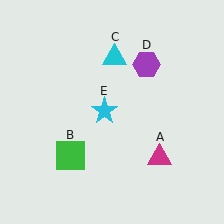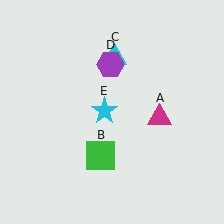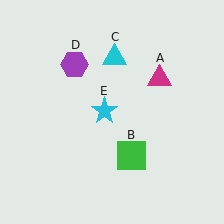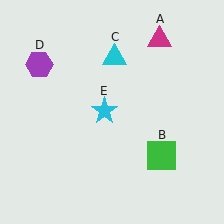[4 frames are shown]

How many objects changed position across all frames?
3 objects changed position: magenta triangle (object A), green square (object B), purple hexagon (object D).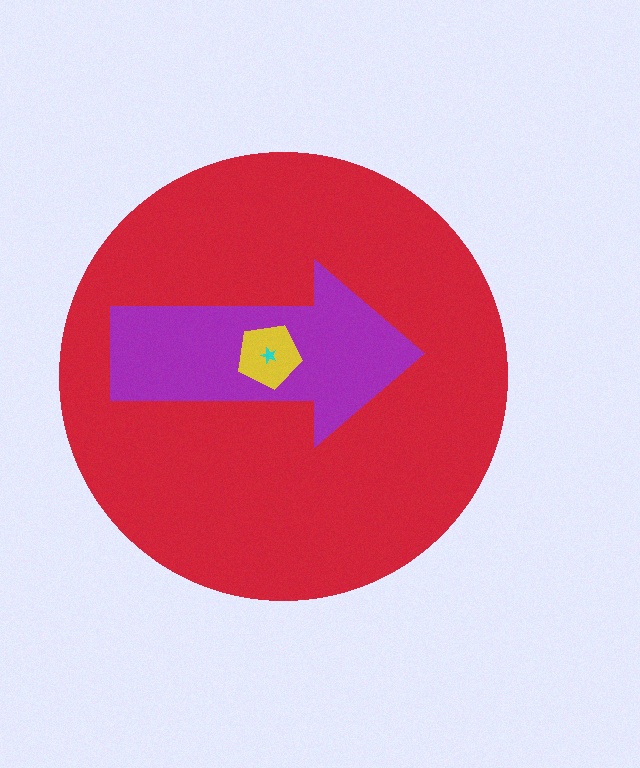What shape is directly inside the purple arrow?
The yellow pentagon.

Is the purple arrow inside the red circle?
Yes.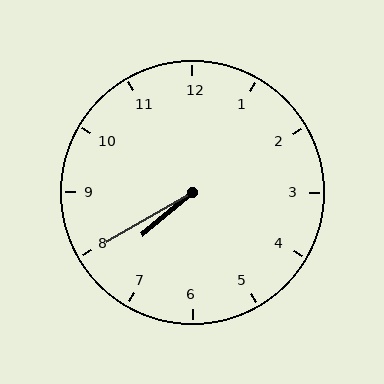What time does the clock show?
7:40.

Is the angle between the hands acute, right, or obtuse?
It is acute.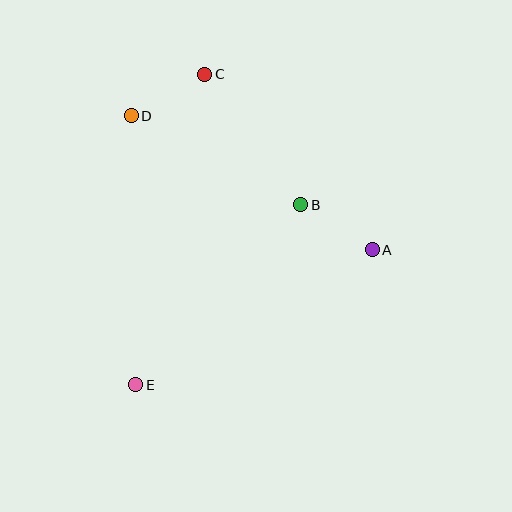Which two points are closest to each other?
Points C and D are closest to each other.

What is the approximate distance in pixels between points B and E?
The distance between B and E is approximately 244 pixels.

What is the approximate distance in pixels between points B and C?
The distance between B and C is approximately 162 pixels.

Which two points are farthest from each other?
Points C and E are farthest from each other.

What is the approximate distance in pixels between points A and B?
The distance between A and B is approximately 84 pixels.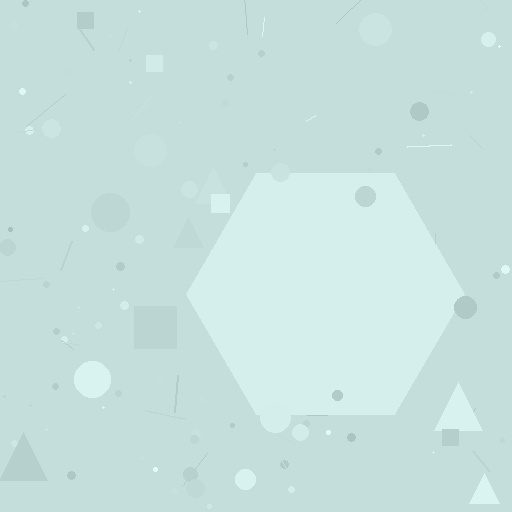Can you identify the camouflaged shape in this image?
The camouflaged shape is a hexagon.